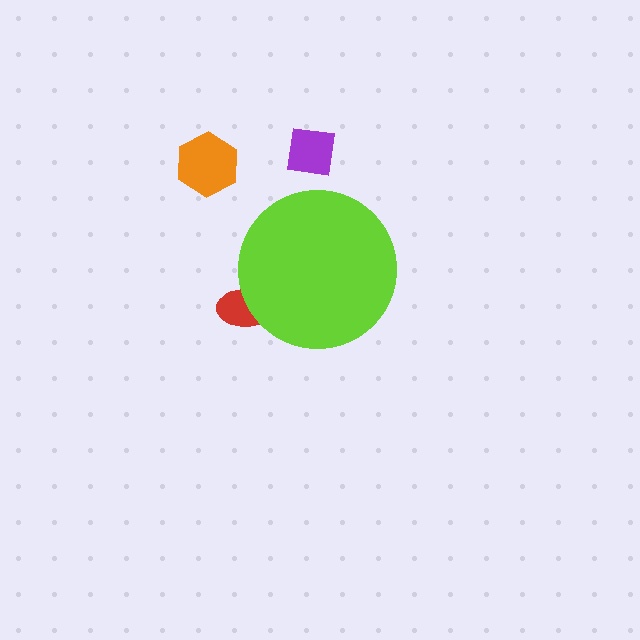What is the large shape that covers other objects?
A lime circle.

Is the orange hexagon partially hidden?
No, the orange hexagon is fully visible.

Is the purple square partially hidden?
No, the purple square is fully visible.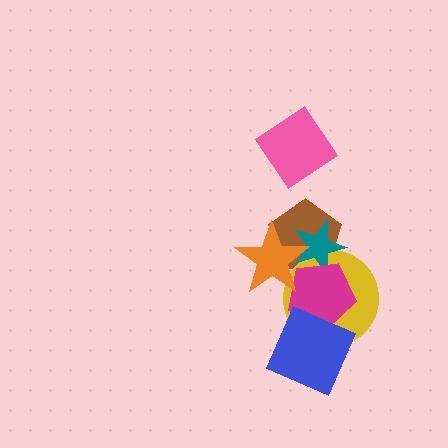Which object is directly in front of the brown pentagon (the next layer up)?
The yellow circle is directly in front of the brown pentagon.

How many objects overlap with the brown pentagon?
4 objects overlap with the brown pentagon.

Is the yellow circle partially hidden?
Yes, it is partially covered by another shape.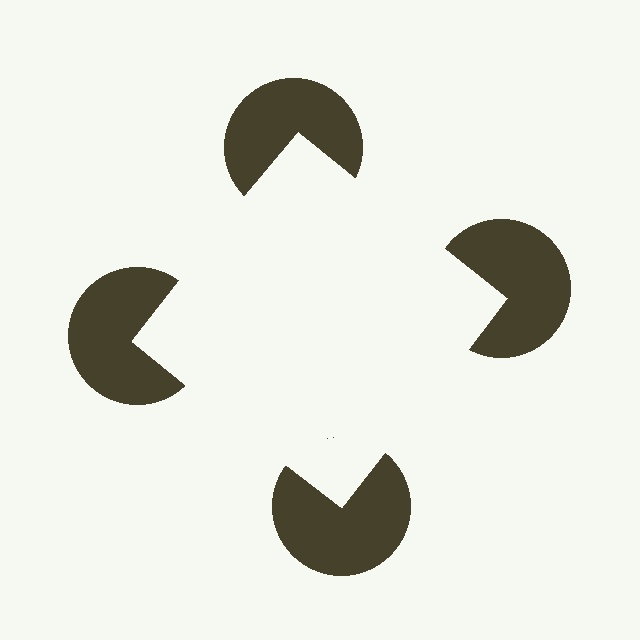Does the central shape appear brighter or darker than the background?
It typically appears slightly brighter than the background, even though no actual brightness change is drawn.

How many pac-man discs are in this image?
There are 4 — one at each vertex of the illusory square.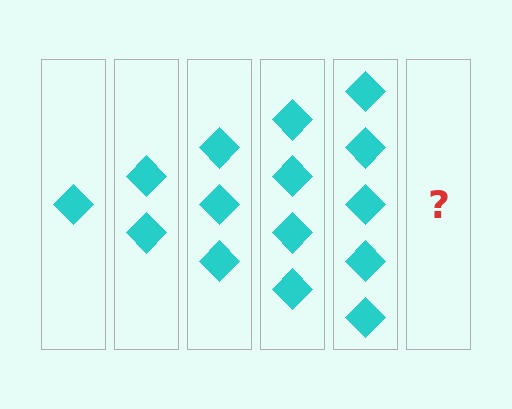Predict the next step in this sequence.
The next step is 6 diamonds.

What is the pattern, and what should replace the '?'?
The pattern is that each step adds one more diamond. The '?' should be 6 diamonds.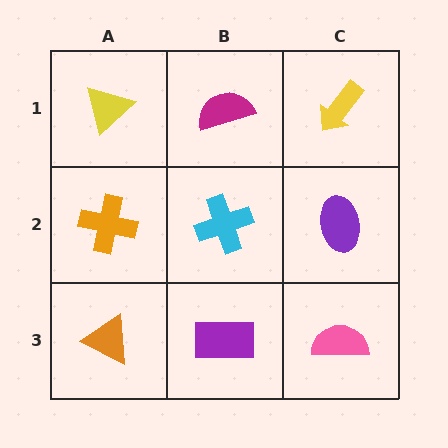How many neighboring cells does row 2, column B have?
4.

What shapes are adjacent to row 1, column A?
An orange cross (row 2, column A), a magenta semicircle (row 1, column B).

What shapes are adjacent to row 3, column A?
An orange cross (row 2, column A), a purple rectangle (row 3, column B).